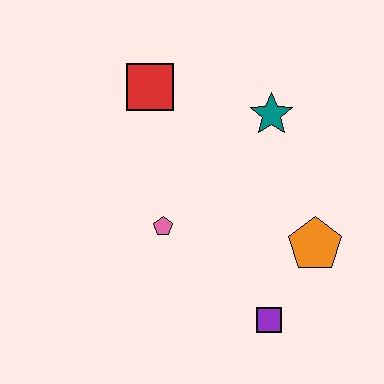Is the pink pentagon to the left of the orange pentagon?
Yes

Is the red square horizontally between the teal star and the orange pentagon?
No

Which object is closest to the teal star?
The red square is closest to the teal star.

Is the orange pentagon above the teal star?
No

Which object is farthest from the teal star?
The purple square is farthest from the teal star.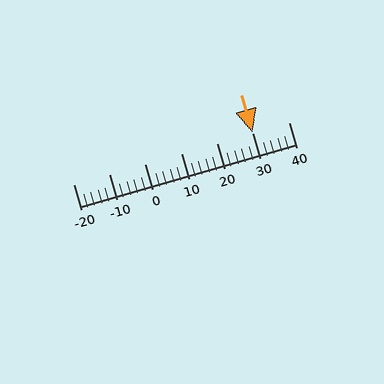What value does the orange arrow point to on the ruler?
The orange arrow points to approximately 30.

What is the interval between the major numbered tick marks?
The major tick marks are spaced 10 units apart.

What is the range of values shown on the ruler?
The ruler shows values from -20 to 40.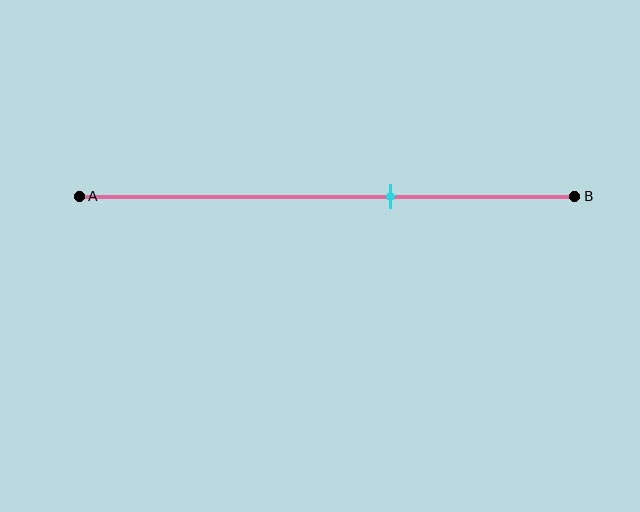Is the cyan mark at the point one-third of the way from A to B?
No, the mark is at about 65% from A, not at the 33% one-third point.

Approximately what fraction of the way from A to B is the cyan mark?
The cyan mark is approximately 65% of the way from A to B.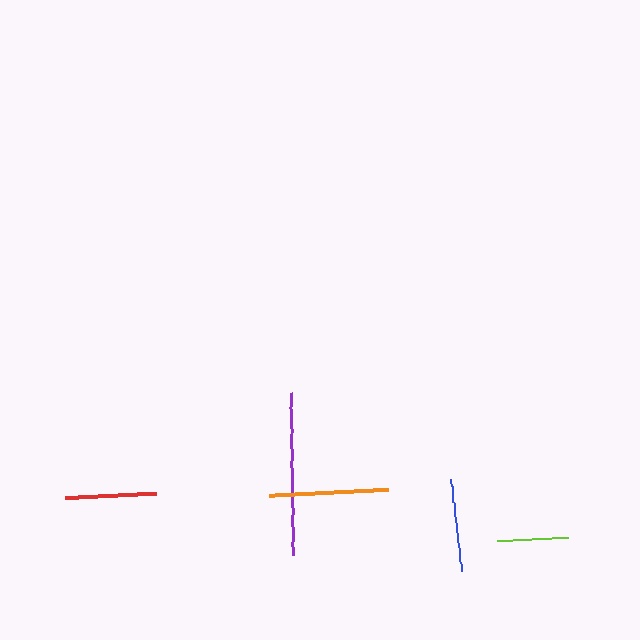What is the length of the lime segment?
The lime segment is approximately 71 pixels long.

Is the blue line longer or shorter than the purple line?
The purple line is longer than the blue line.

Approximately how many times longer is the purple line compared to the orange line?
The purple line is approximately 1.4 times the length of the orange line.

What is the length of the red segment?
The red segment is approximately 91 pixels long.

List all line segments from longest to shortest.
From longest to shortest: purple, orange, blue, red, lime.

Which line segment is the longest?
The purple line is the longest at approximately 162 pixels.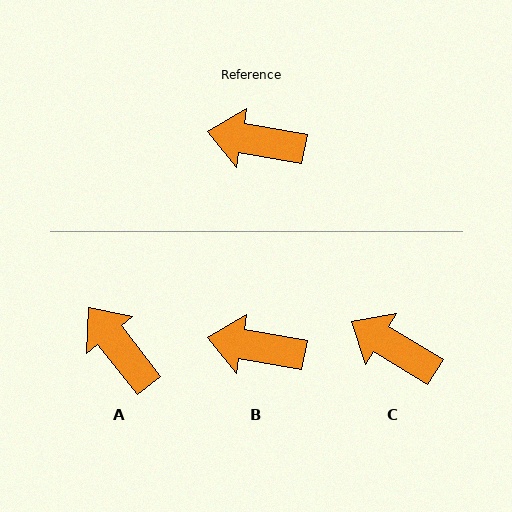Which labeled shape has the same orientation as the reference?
B.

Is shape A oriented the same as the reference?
No, it is off by about 42 degrees.